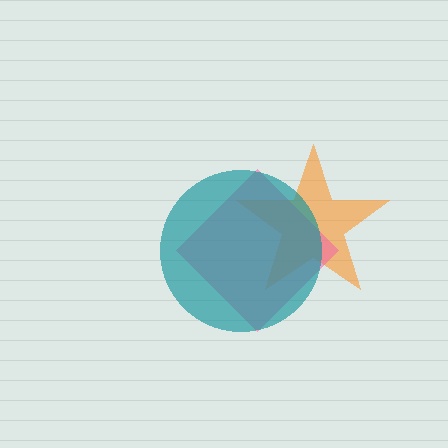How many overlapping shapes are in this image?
There are 3 overlapping shapes in the image.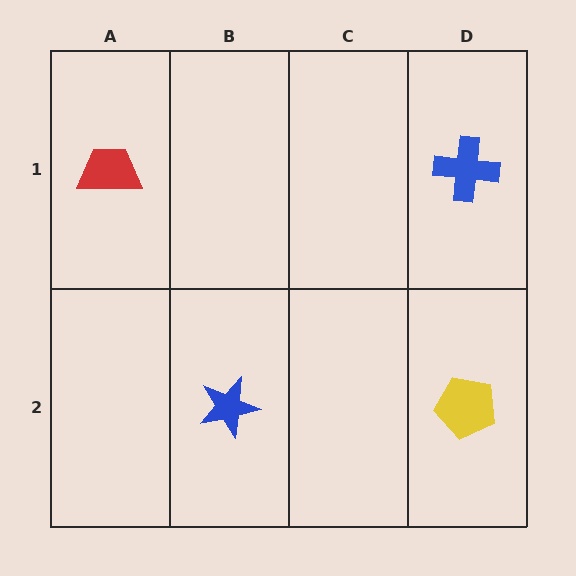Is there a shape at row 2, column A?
No, that cell is empty.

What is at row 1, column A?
A red trapezoid.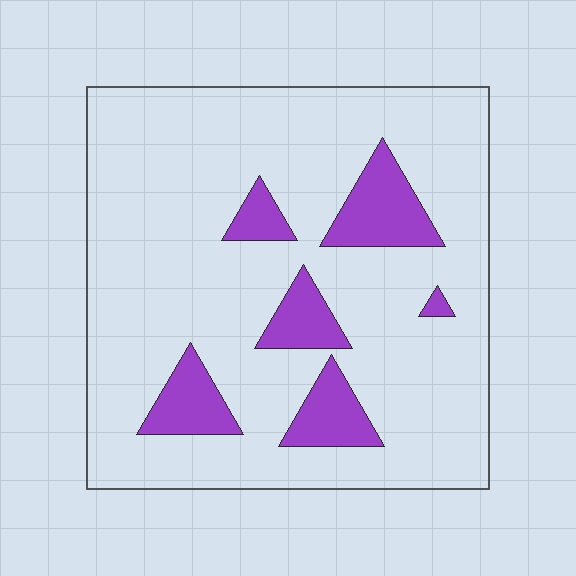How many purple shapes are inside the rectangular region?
6.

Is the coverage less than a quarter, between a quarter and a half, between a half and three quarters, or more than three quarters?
Less than a quarter.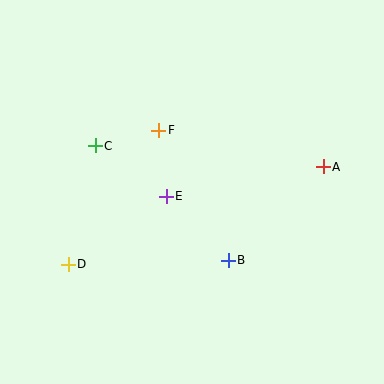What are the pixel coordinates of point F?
Point F is at (159, 130).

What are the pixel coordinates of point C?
Point C is at (95, 146).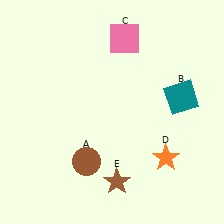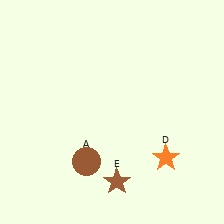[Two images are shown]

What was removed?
The teal square (B), the pink square (C) were removed in Image 2.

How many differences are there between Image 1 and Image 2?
There are 2 differences between the two images.